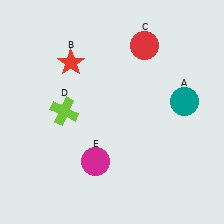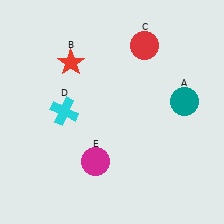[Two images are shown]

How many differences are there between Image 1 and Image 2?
There is 1 difference between the two images.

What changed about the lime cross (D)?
In Image 1, D is lime. In Image 2, it changed to cyan.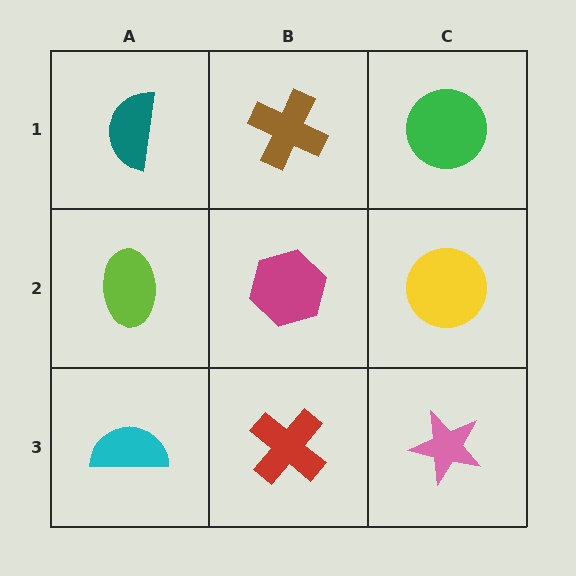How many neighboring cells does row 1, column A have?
2.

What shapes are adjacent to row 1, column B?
A magenta hexagon (row 2, column B), a teal semicircle (row 1, column A), a green circle (row 1, column C).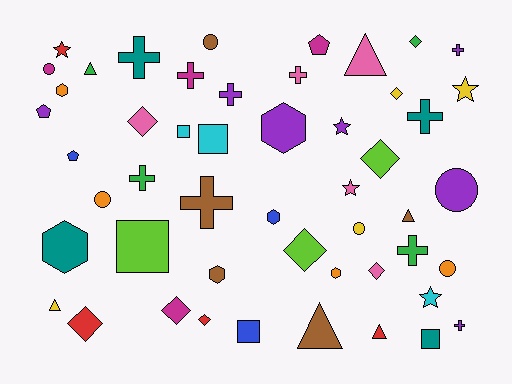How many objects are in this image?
There are 50 objects.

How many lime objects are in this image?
There are 3 lime objects.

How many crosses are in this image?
There are 10 crosses.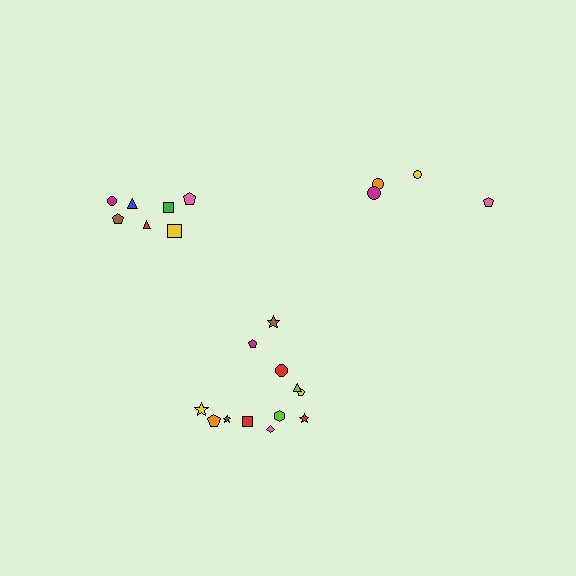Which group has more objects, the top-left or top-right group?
The top-left group.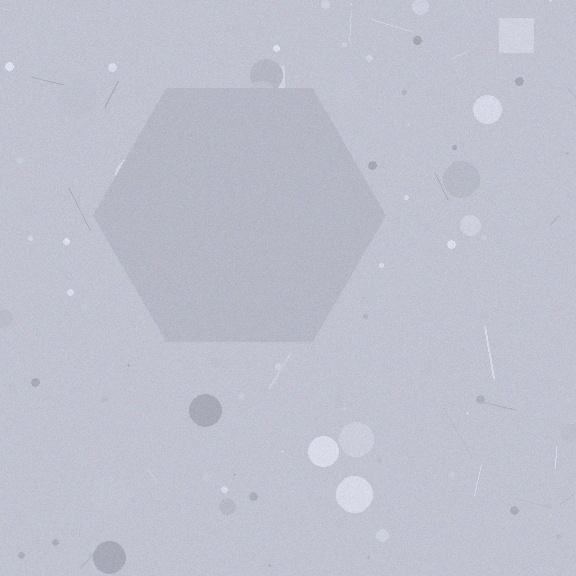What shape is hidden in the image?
A hexagon is hidden in the image.